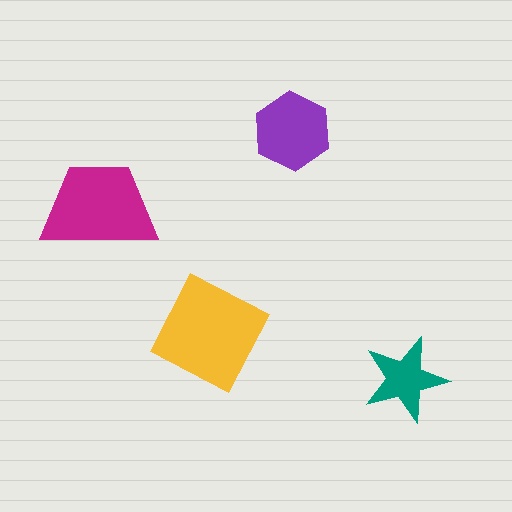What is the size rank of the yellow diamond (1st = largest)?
1st.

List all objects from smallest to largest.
The teal star, the purple hexagon, the magenta trapezoid, the yellow diamond.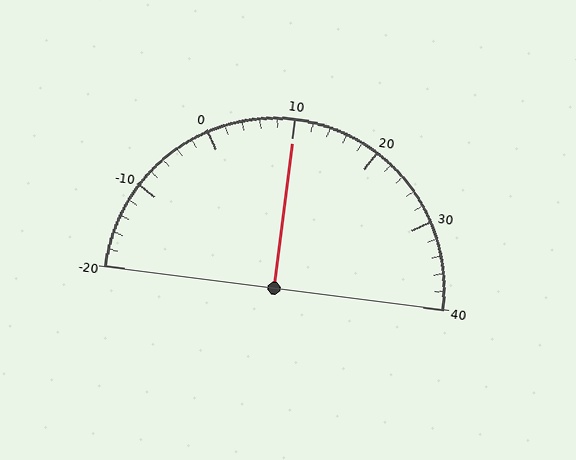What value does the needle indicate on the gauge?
The needle indicates approximately 10.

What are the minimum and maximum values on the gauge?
The gauge ranges from -20 to 40.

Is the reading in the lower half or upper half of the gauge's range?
The reading is in the upper half of the range (-20 to 40).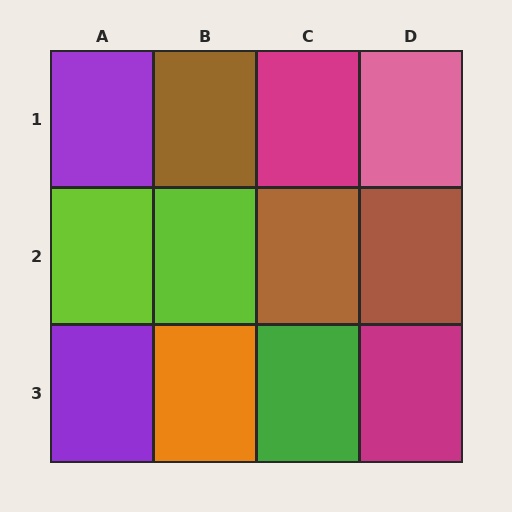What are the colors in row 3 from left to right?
Purple, orange, green, magenta.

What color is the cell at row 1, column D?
Pink.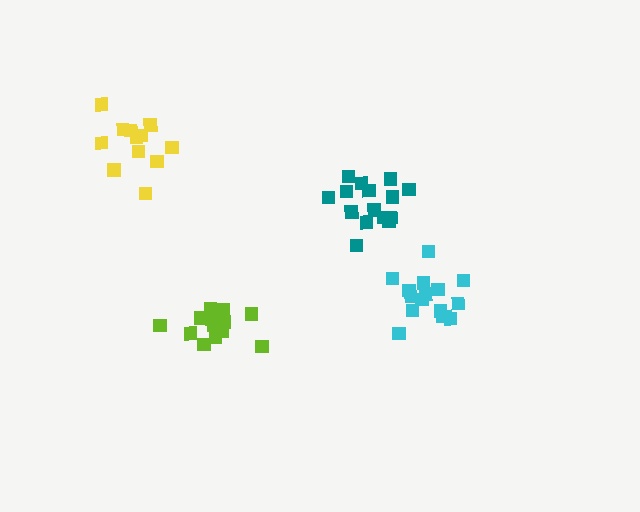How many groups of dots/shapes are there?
There are 4 groups.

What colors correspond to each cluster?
The clusters are colored: cyan, yellow, lime, teal.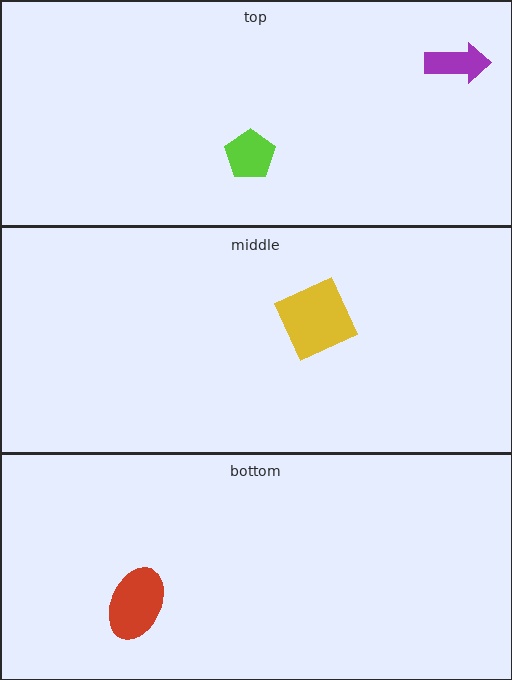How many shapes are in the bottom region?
1.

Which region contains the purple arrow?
The top region.